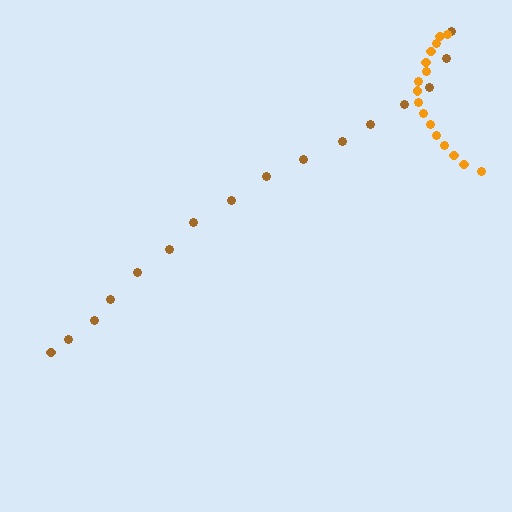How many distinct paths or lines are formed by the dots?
There are 2 distinct paths.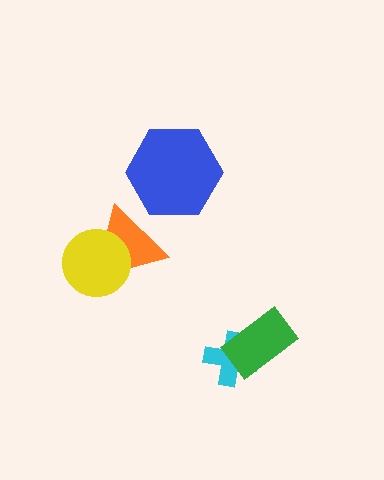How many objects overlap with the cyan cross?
1 object overlaps with the cyan cross.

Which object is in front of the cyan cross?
The green rectangle is in front of the cyan cross.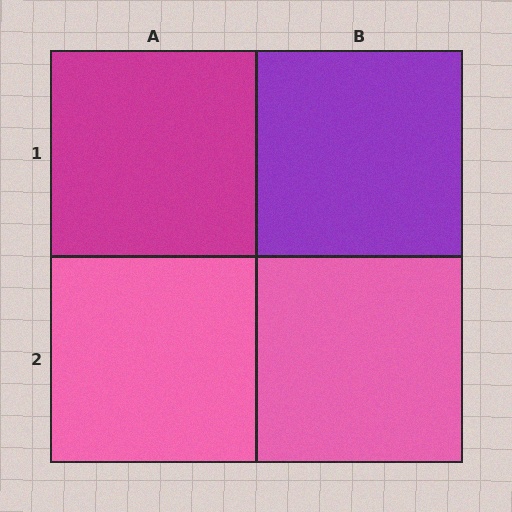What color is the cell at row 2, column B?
Pink.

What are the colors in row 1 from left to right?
Magenta, purple.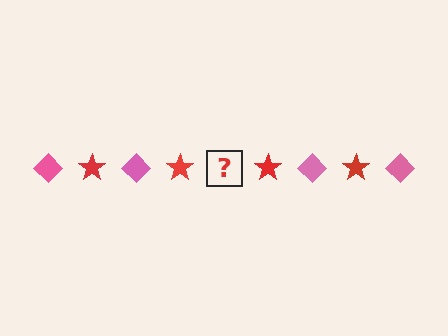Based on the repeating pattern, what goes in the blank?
The blank should be a pink diamond.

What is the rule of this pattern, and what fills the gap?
The rule is that the pattern alternates between pink diamond and red star. The gap should be filled with a pink diamond.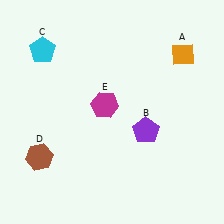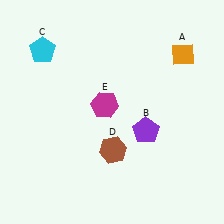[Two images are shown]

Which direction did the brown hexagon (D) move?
The brown hexagon (D) moved right.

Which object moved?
The brown hexagon (D) moved right.